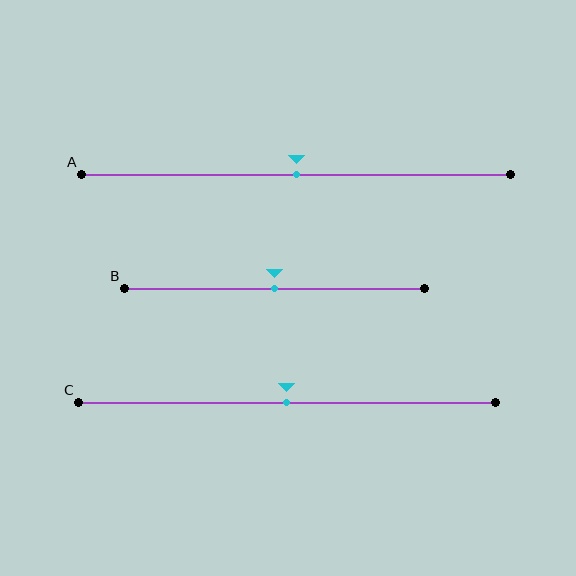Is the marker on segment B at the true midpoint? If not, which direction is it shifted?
Yes, the marker on segment B is at the true midpoint.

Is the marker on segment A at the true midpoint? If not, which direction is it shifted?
Yes, the marker on segment A is at the true midpoint.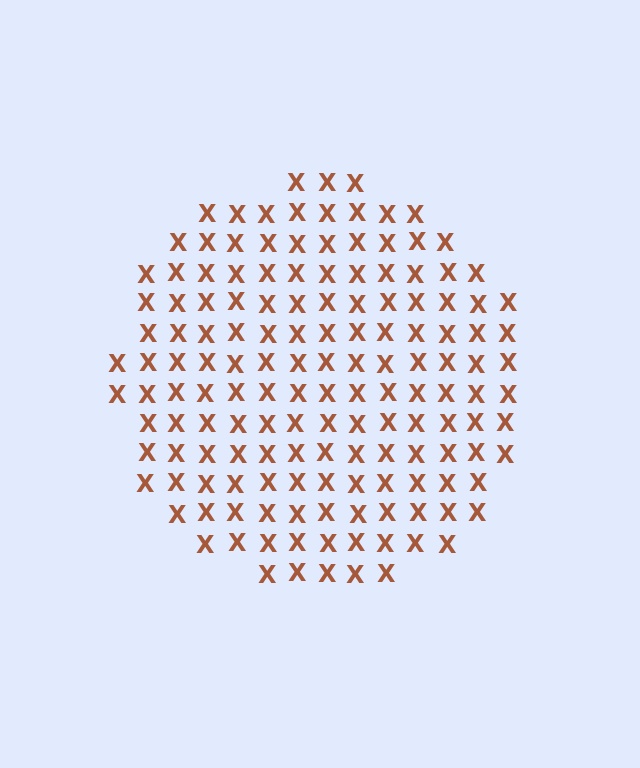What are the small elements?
The small elements are letter X's.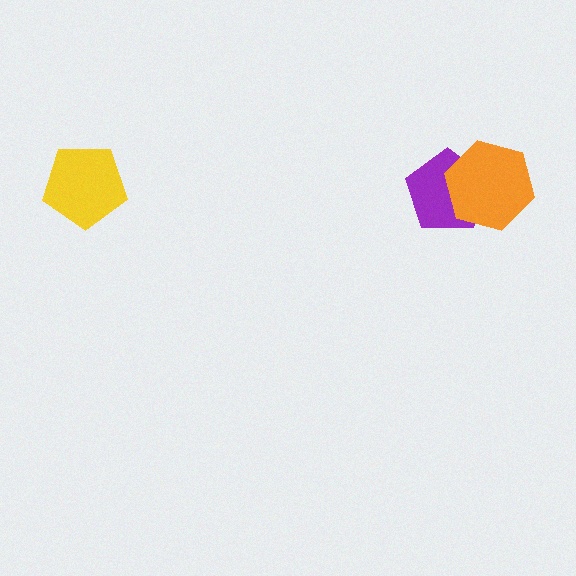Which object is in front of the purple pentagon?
The orange hexagon is in front of the purple pentagon.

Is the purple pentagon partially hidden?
Yes, it is partially covered by another shape.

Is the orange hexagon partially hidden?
No, no other shape covers it.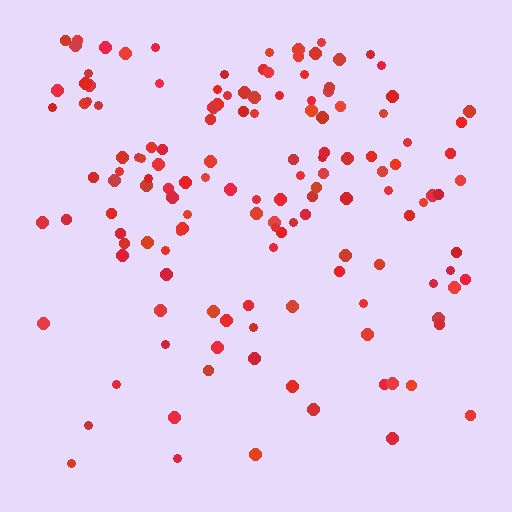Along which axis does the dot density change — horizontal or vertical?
Vertical.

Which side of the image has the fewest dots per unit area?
The bottom.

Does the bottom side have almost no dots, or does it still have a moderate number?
Still a moderate number, just noticeably fewer than the top.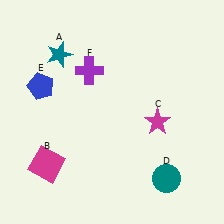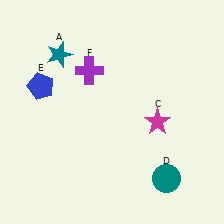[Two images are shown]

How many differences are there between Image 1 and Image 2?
There is 1 difference between the two images.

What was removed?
The magenta square (B) was removed in Image 2.